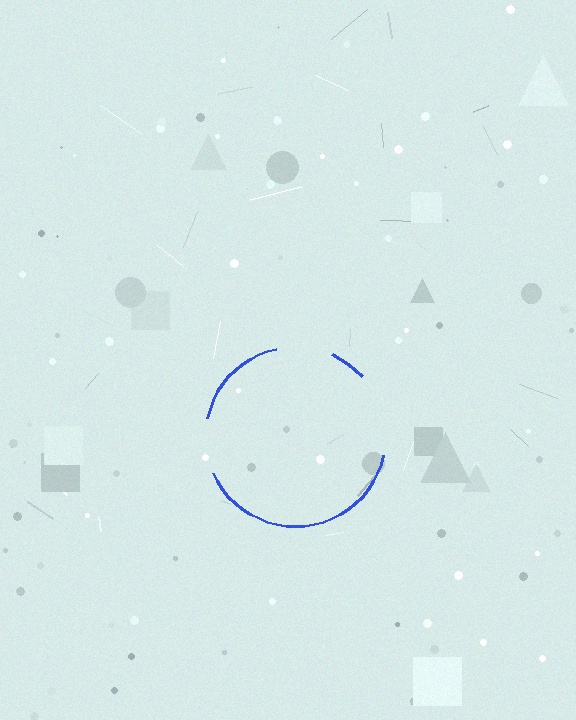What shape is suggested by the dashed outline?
The dashed outline suggests a circle.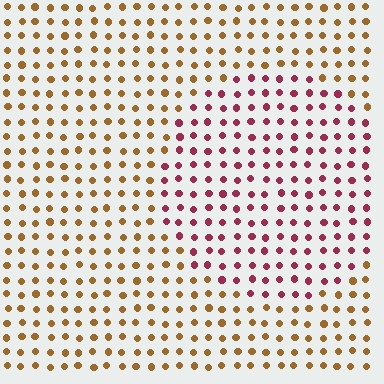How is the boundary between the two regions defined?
The boundary is defined purely by a slight shift in hue (about 55 degrees). Spacing, size, and orientation are identical on both sides.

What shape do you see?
I see a circle.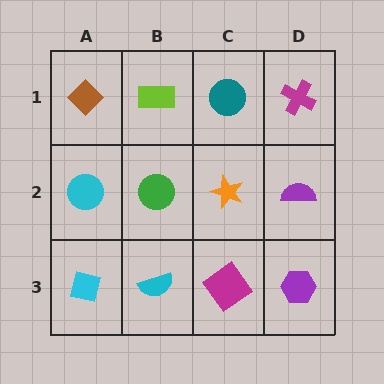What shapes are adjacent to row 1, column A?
A cyan circle (row 2, column A), a lime rectangle (row 1, column B).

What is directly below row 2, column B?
A cyan semicircle.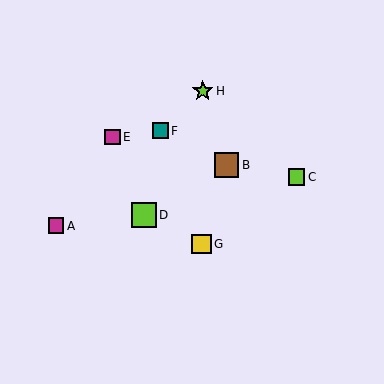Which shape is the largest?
The lime square (labeled D) is the largest.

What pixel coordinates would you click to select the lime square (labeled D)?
Click at (144, 215) to select the lime square D.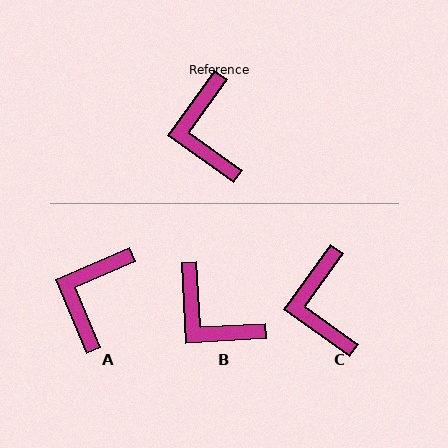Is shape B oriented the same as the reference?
No, it is off by about 39 degrees.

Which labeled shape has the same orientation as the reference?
C.